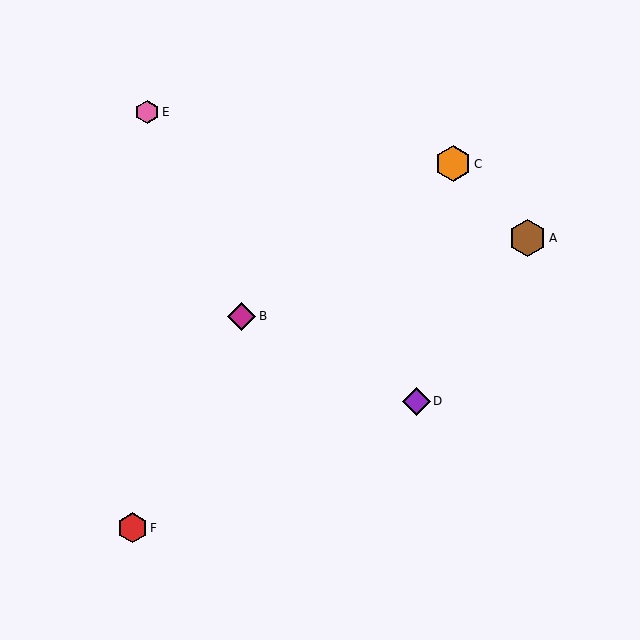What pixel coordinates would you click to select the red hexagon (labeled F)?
Click at (132, 528) to select the red hexagon F.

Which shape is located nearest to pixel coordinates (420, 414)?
The purple diamond (labeled D) at (417, 401) is nearest to that location.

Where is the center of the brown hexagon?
The center of the brown hexagon is at (527, 238).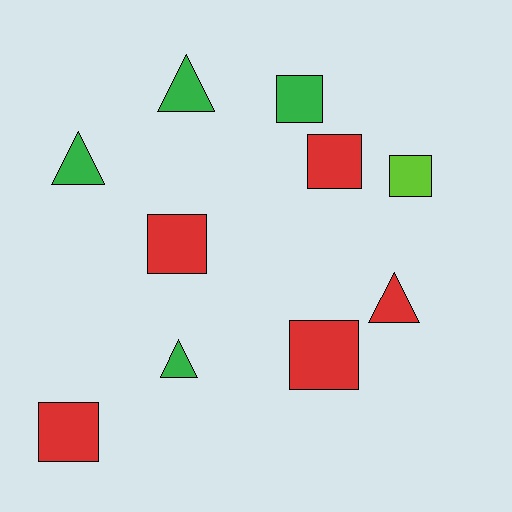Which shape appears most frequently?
Square, with 6 objects.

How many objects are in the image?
There are 10 objects.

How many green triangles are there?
There are 3 green triangles.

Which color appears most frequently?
Red, with 5 objects.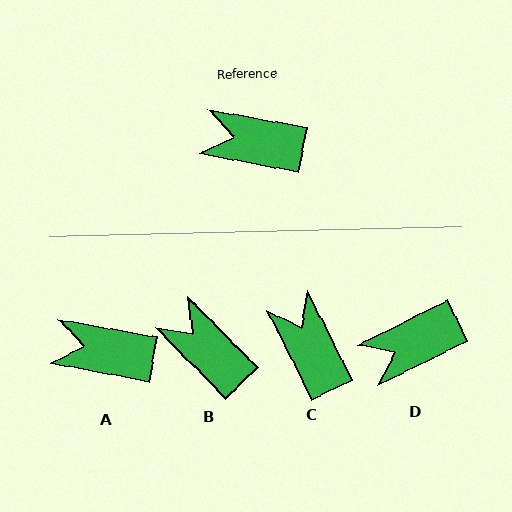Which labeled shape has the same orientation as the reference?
A.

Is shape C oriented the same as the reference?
No, it is off by about 53 degrees.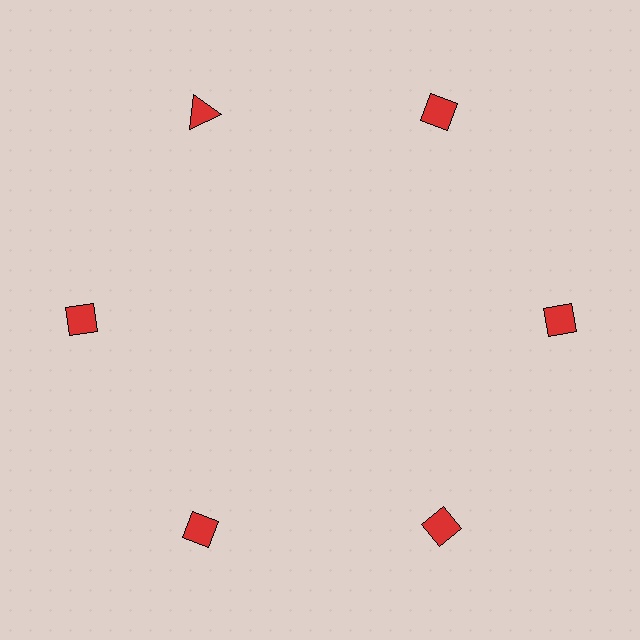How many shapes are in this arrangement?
There are 6 shapes arranged in a ring pattern.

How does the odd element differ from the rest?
It has a different shape: triangle instead of diamond.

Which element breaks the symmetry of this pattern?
The red triangle at roughly the 11 o'clock position breaks the symmetry. All other shapes are red diamonds.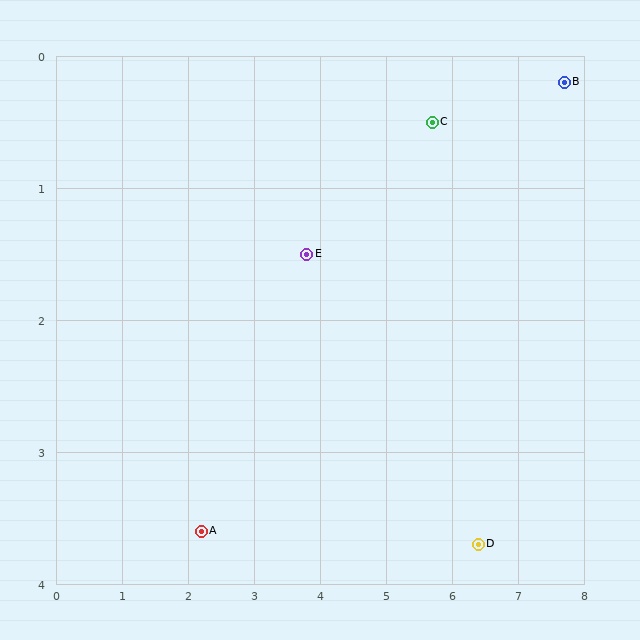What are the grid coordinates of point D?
Point D is at approximately (6.4, 3.7).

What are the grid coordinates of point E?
Point E is at approximately (3.8, 1.5).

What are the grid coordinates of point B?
Point B is at approximately (7.7, 0.2).